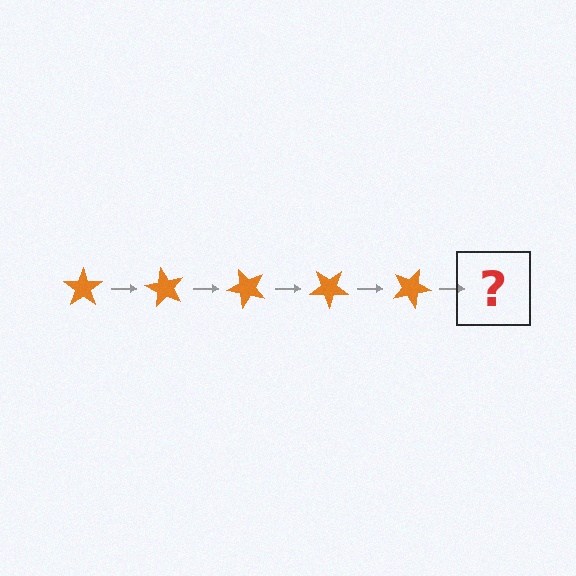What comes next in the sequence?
The next element should be an orange star rotated 300 degrees.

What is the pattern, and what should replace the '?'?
The pattern is that the star rotates 60 degrees each step. The '?' should be an orange star rotated 300 degrees.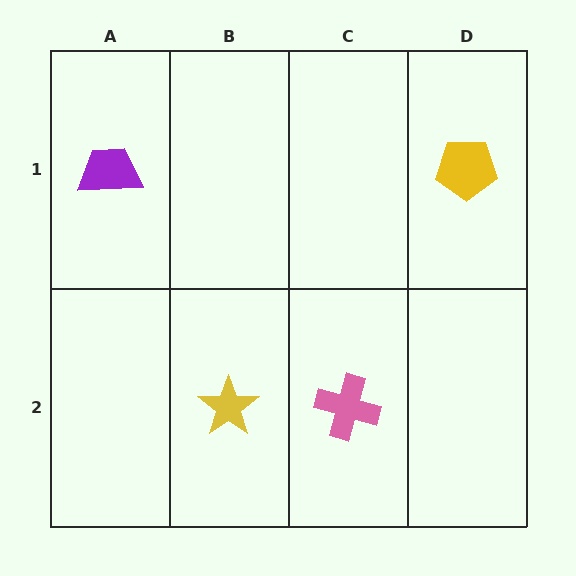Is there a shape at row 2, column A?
No, that cell is empty.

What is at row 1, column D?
A yellow pentagon.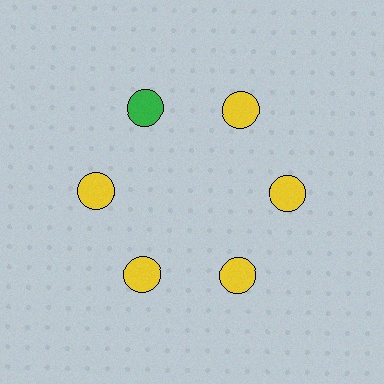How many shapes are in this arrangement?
There are 6 shapes arranged in a ring pattern.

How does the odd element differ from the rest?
It has a different color: green instead of yellow.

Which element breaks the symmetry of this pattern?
The green circle at roughly the 11 o'clock position breaks the symmetry. All other shapes are yellow circles.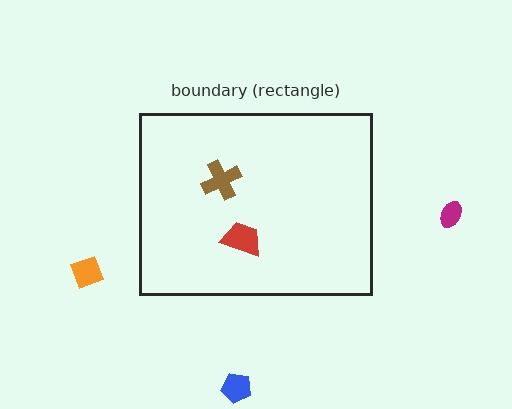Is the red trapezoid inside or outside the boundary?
Inside.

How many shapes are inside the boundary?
2 inside, 3 outside.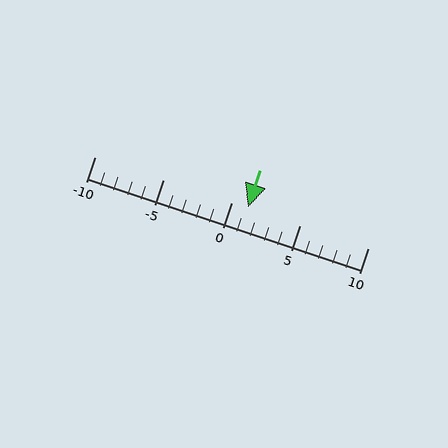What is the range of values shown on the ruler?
The ruler shows values from -10 to 10.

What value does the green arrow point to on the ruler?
The green arrow points to approximately 1.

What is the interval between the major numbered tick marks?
The major tick marks are spaced 5 units apart.